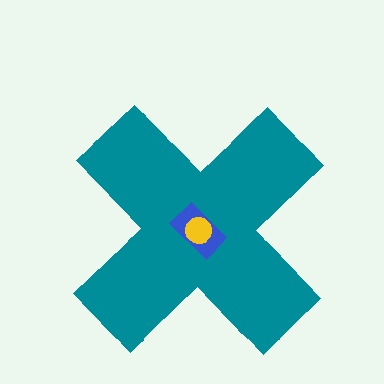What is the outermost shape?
The teal cross.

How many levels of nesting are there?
3.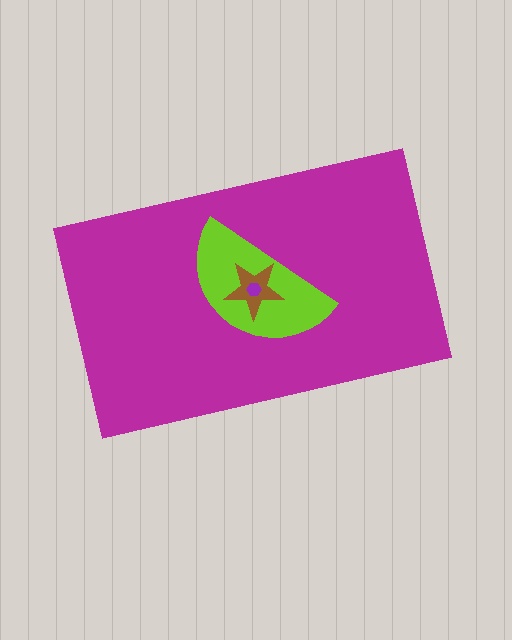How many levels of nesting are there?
4.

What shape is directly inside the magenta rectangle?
The lime semicircle.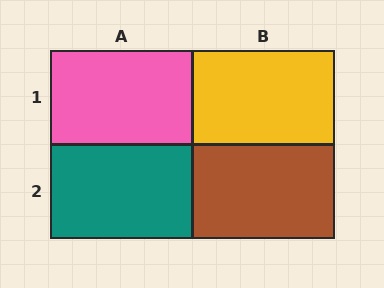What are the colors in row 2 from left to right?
Teal, brown.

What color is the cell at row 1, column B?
Yellow.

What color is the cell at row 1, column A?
Pink.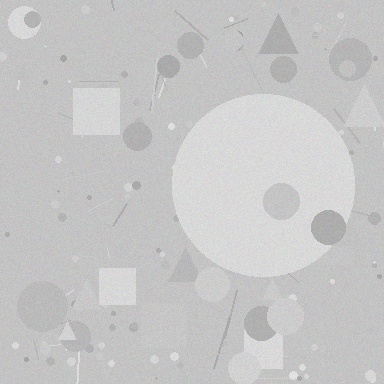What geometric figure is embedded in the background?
A circle is embedded in the background.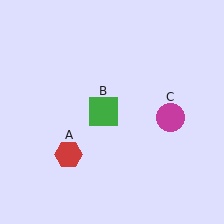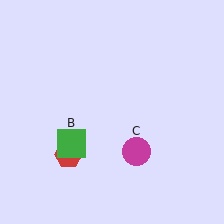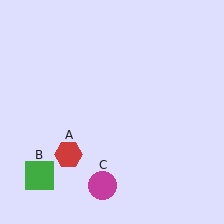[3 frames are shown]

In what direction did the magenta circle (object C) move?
The magenta circle (object C) moved down and to the left.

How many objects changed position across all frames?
2 objects changed position: green square (object B), magenta circle (object C).